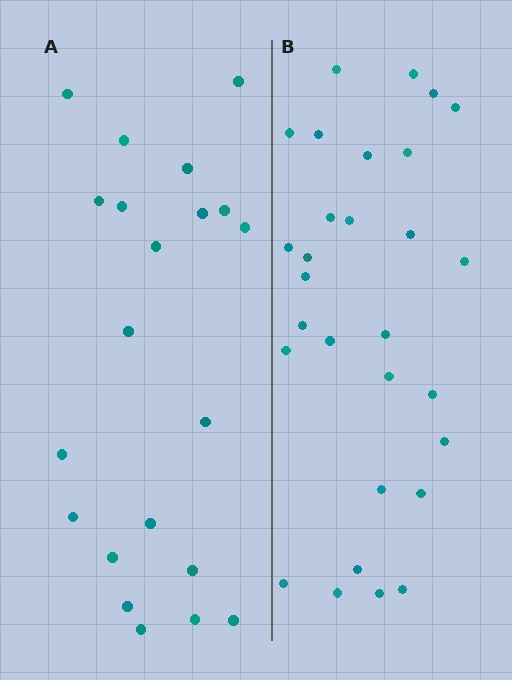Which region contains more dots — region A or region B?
Region B (the right region) has more dots.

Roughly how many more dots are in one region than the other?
Region B has roughly 8 or so more dots than region A.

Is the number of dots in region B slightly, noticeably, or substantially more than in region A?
Region B has noticeably more, but not dramatically so. The ratio is roughly 1.4 to 1.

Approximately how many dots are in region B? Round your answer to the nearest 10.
About 30 dots. (The exact count is 29, which rounds to 30.)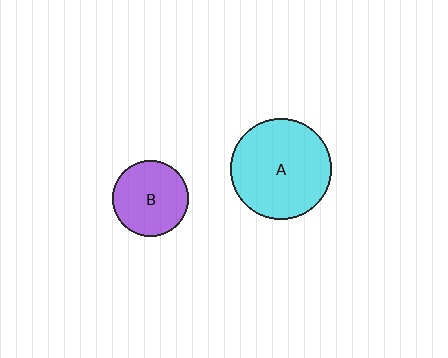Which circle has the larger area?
Circle A (cyan).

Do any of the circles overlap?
No, none of the circles overlap.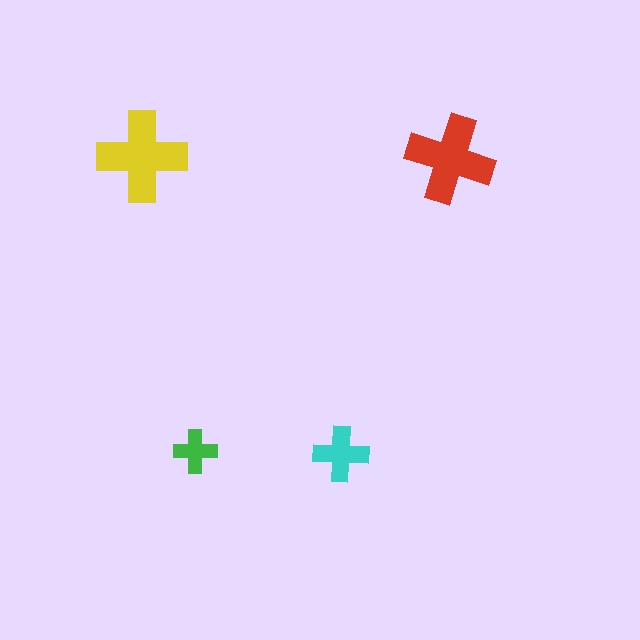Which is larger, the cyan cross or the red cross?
The red one.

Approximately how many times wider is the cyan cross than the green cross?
About 1.5 times wider.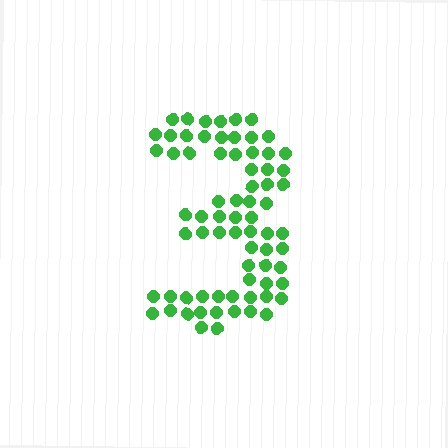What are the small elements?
The small elements are circles.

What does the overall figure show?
The overall figure shows the digit 3.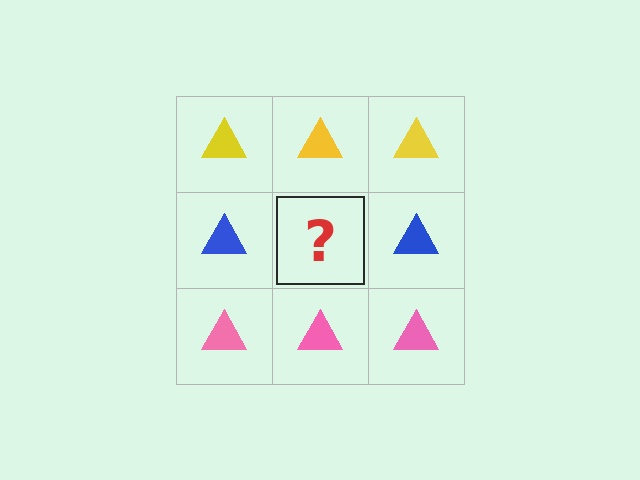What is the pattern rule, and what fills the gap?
The rule is that each row has a consistent color. The gap should be filled with a blue triangle.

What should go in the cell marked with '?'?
The missing cell should contain a blue triangle.